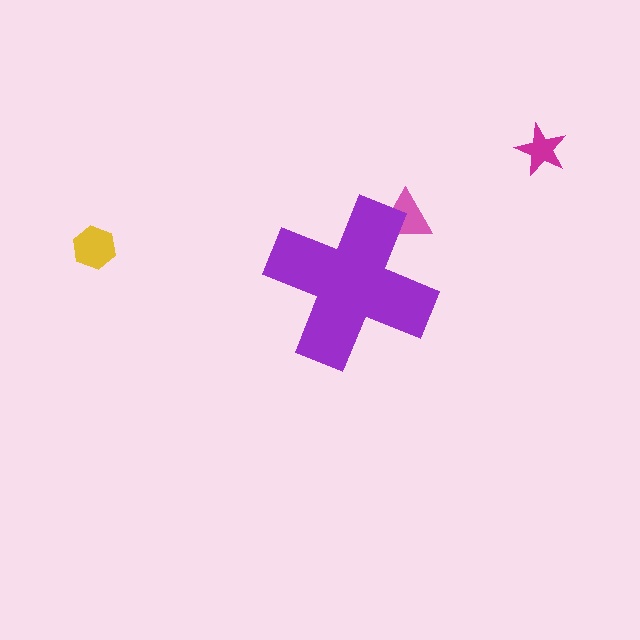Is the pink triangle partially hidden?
Yes, the pink triangle is partially hidden behind the purple cross.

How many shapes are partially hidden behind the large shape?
1 shape is partially hidden.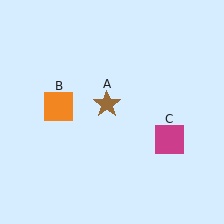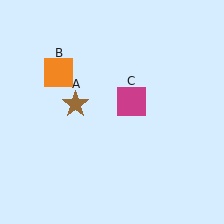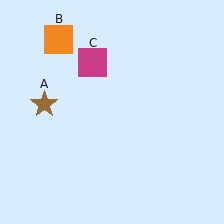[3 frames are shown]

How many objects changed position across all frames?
3 objects changed position: brown star (object A), orange square (object B), magenta square (object C).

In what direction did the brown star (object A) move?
The brown star (object A) moved left.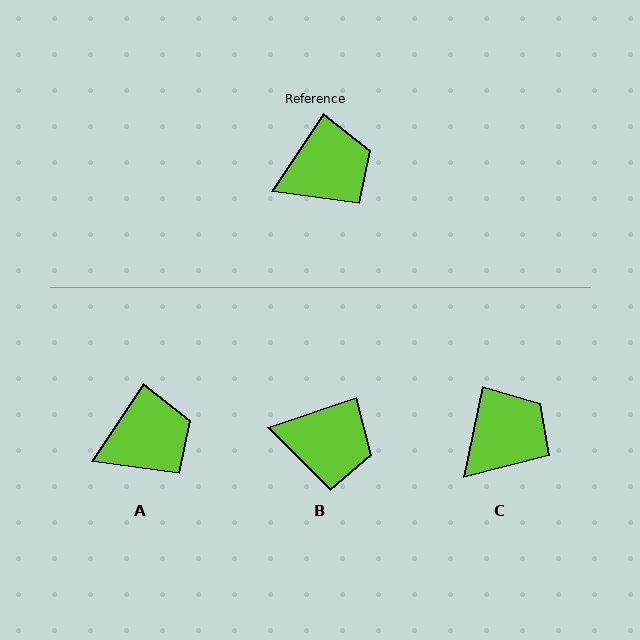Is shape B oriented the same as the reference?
No, it is off by about 38 degrees.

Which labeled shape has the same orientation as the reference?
A.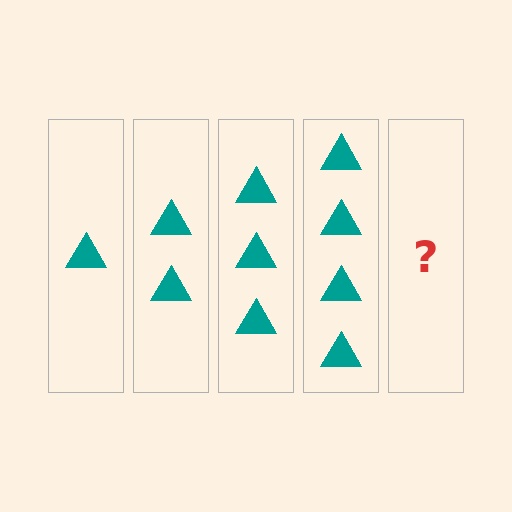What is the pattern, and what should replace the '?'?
The pattern is that each step adds one more triangle. The '?' should be 5 triangles.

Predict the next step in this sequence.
The next step is 5 triangles.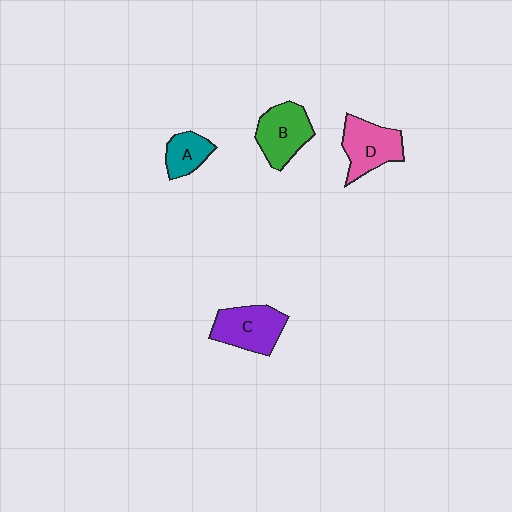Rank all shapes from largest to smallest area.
From largest to smallest: C (purple), D (pink), B (green), A (teal).